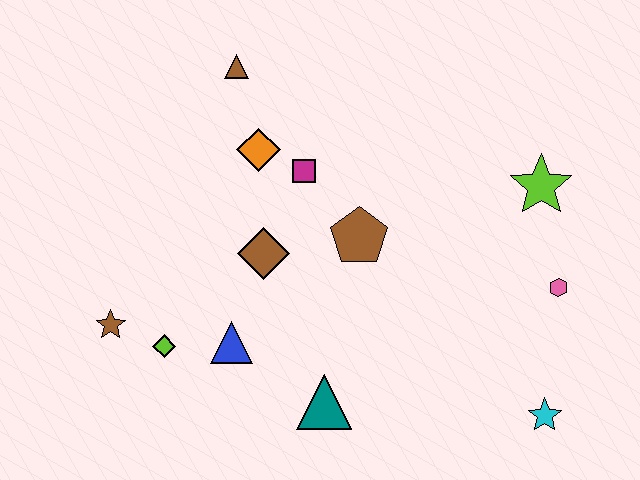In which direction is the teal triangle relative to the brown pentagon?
The teal triangle is below the brown pentagon.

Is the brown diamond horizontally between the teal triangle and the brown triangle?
Yes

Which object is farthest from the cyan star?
The brown triangle is farthest from the cyan star.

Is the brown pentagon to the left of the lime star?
Yes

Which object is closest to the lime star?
The pink hexagon is closest to the lime star.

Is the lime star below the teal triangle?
No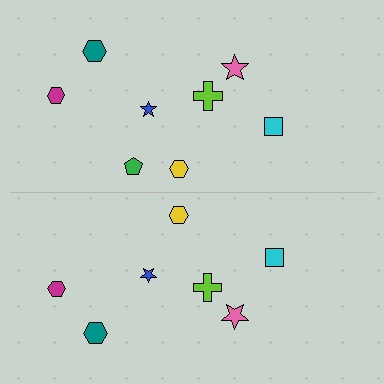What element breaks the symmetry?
A green pentagon is missing from the bottom side.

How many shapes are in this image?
There are 15 shapes in this image.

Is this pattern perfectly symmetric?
No, the pattern is not perfectly symmetric. A green pentagon is missing from the bottom side.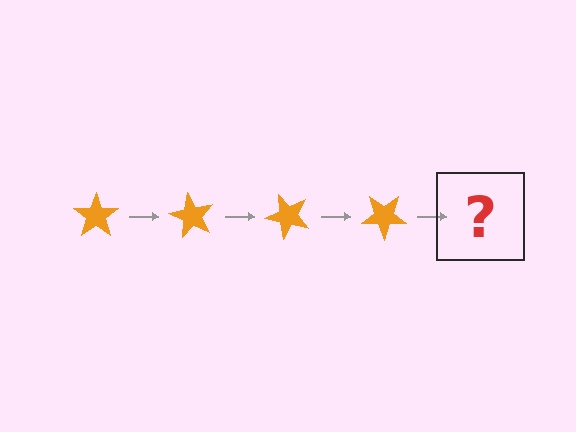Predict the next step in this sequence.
The next step is an orange star rotated 240 degrees.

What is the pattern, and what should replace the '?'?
The pattern is that the star rotates 60 degrees each step. The '?' should be an orange star rotated 240 degrees.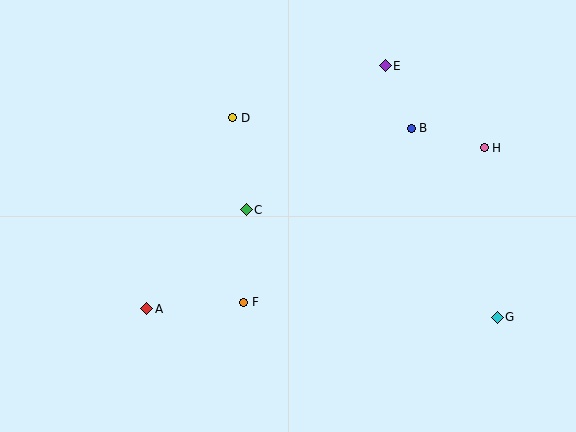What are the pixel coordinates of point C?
Point C is at (246, 210).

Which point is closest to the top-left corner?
Point D is closest to the top-left corner.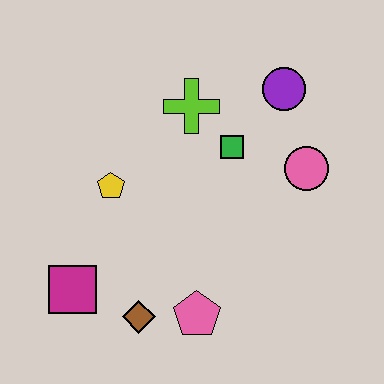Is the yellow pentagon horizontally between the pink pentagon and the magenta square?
Yes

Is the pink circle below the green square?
Yes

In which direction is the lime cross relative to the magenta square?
The lime cross is above the magenta square.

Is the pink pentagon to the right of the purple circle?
No